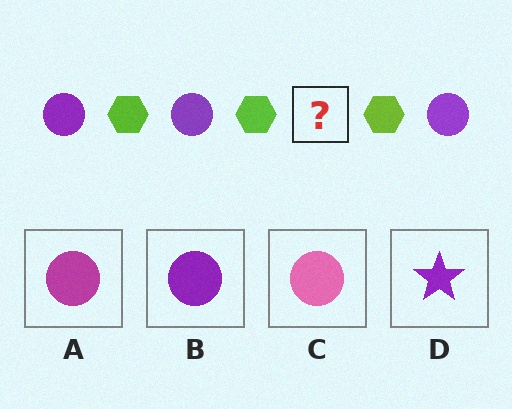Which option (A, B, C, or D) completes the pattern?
B.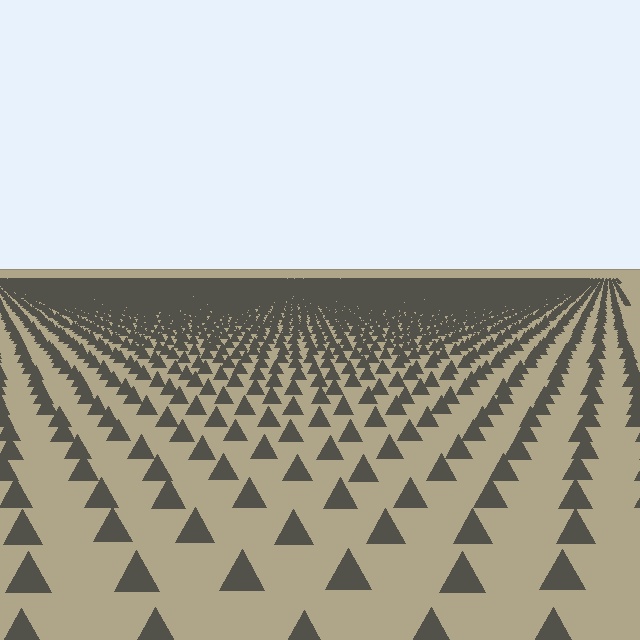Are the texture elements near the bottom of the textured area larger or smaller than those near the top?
Larger. Near the bottom, elements are closer to the viewer and appear at a bigger on-screen size.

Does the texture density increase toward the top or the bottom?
Density increases toward the top.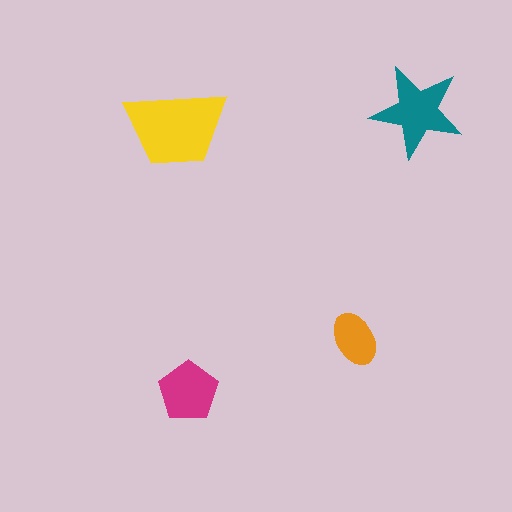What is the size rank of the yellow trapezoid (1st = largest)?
1st.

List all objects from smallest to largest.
The orange ellipse, the magenta pentagon, the teal star, the yellow trapezoid.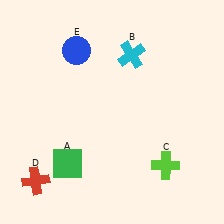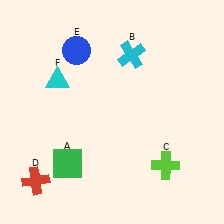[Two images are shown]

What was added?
A cyan triangle (F) was added in Image 2.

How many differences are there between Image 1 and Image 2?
There is 1 difference between the two images.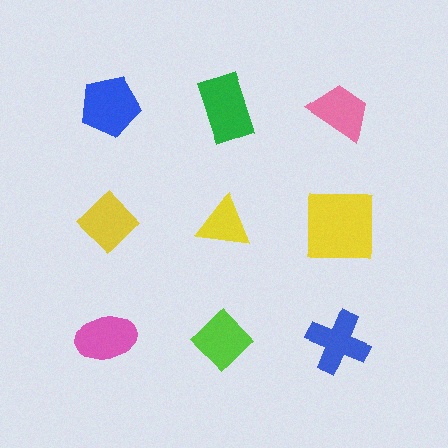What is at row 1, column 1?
A blue pentagon.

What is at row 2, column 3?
A yellow square.